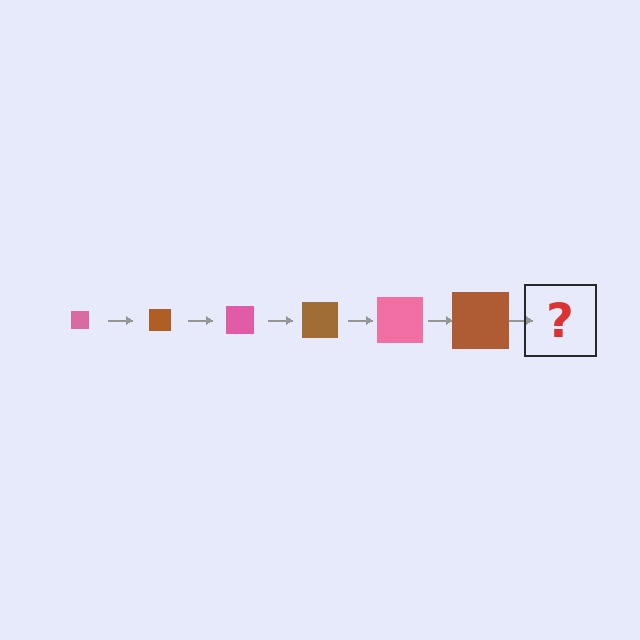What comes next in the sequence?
The next element should be a pink square, larger than the previous one.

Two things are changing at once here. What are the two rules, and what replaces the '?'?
The two rules are that the square grows larger each step and the color cycles through pink and brown. The '?' should be a pink square, larger than the previous one.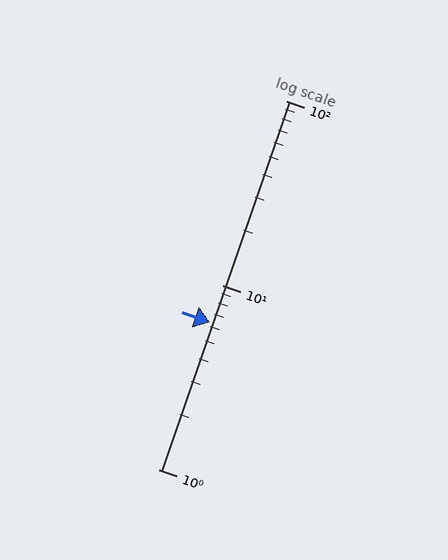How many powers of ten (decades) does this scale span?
The scale spans 2 decades, from 1 to 100.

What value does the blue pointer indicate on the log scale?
The pointer indicates approximately 6.3.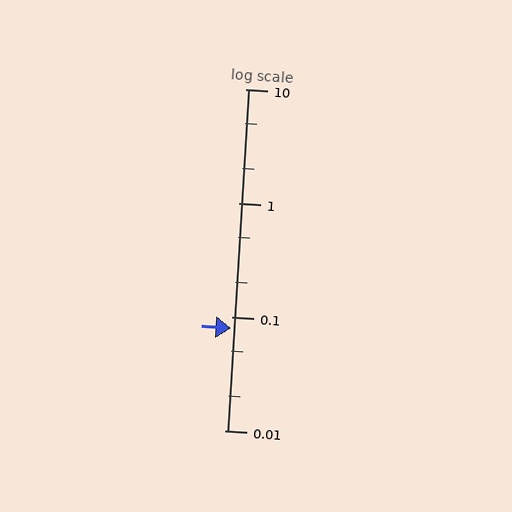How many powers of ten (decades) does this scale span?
The scale spans 3 decades, from 0.01 to 10.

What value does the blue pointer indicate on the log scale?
The pointer indicates approximately 0.08.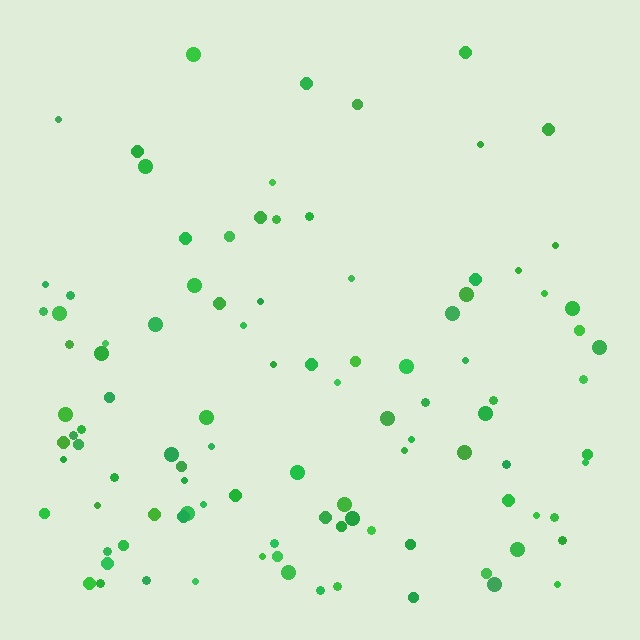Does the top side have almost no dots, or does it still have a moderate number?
Still a moderate number, just noticeably fewer than the bottom.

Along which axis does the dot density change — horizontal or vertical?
Vertical.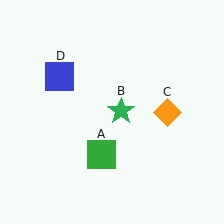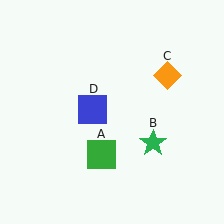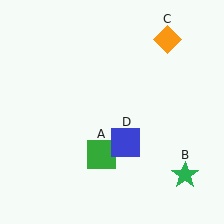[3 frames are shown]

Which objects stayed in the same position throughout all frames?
Green square (object A) remained stationary.